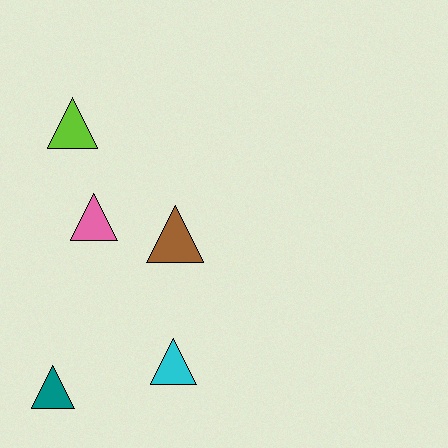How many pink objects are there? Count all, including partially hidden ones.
There is 1 pink object.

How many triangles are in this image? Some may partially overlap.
There are 5 triangles.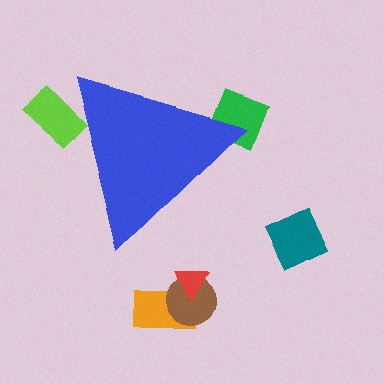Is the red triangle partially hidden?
No, the red triangle is fully visible.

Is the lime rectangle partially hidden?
Yes, the lime rectangle is partially hidden behind the blue triangle.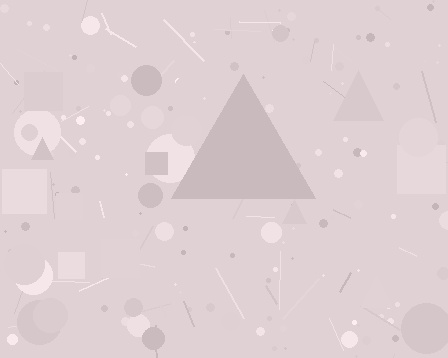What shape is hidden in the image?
A triangle is hidden in the image.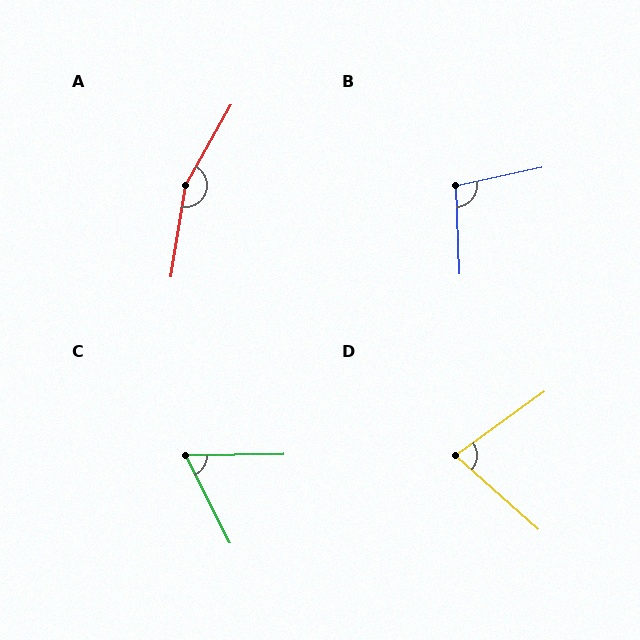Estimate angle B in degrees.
Approximately 100 degrees.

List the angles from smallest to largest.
C (64°), D (77°), B (100°), A (160°).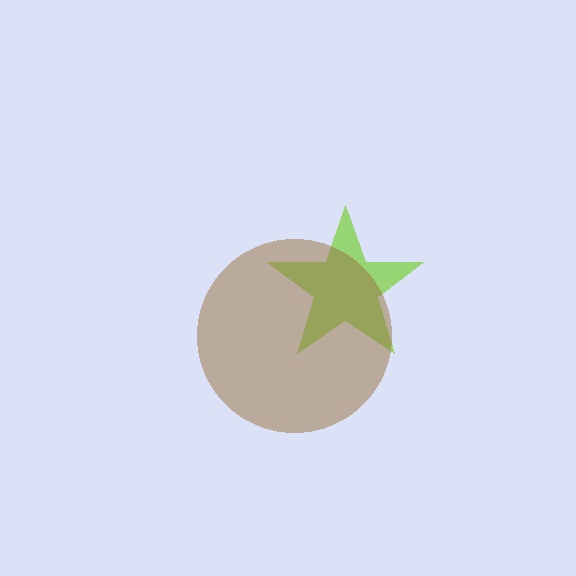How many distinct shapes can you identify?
There are 2 distinct shapes: a lime star, a brown circle.